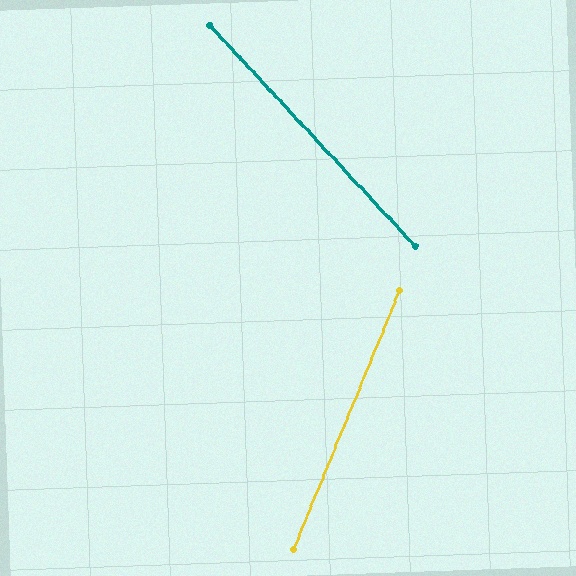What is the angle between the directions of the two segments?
Approximately 65 degrees.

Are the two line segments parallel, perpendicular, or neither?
Neither parallel nor perpendicular — they differ by about 65°.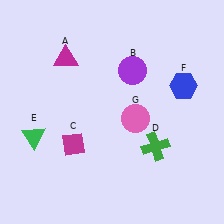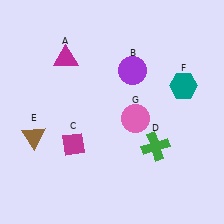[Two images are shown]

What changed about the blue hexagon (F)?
In Image 1, F is blue. In Image 2, it changed to teal.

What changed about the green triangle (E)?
In Image 1, E is green. In Image 2, it changed to brown.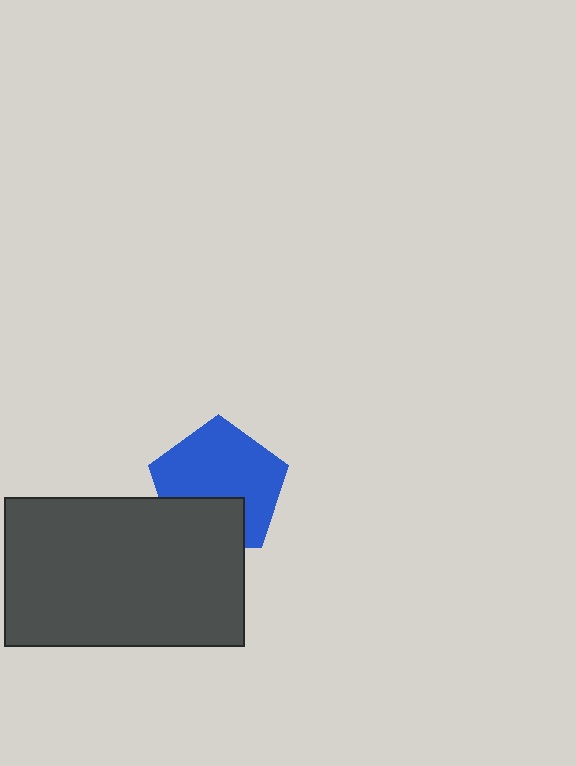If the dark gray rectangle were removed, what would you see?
You would see the complete blue pentagon.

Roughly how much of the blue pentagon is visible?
Most of it is visible (roughly 70%).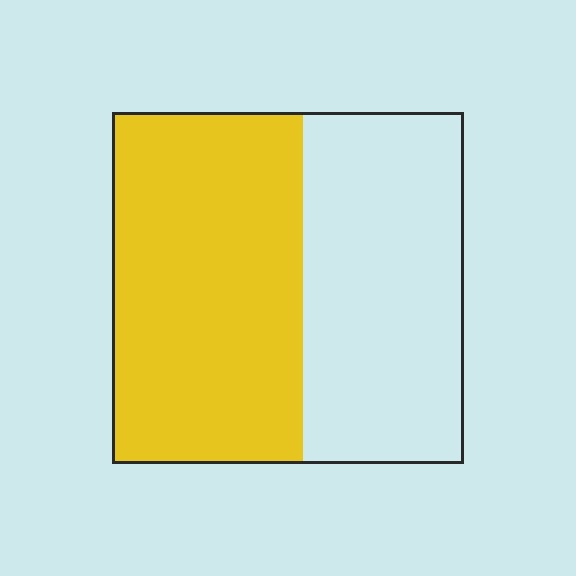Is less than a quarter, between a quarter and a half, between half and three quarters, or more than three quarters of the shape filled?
Between half and three quarters.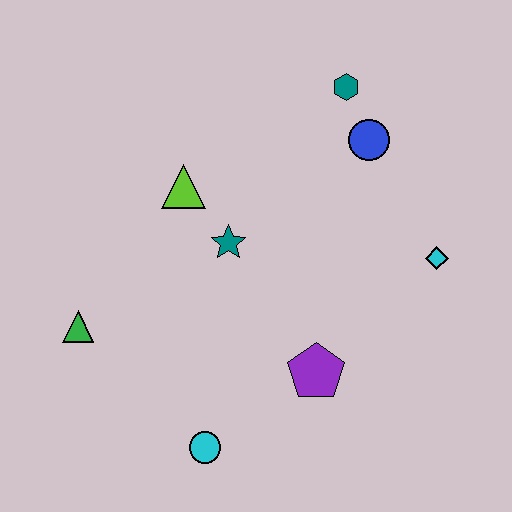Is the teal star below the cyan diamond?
No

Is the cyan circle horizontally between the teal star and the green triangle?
Yes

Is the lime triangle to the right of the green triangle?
Yes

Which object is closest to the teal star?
The lime triangle is closest to the teal star.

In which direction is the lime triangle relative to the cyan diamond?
The lime triangle is to the left of the cyan diamond.